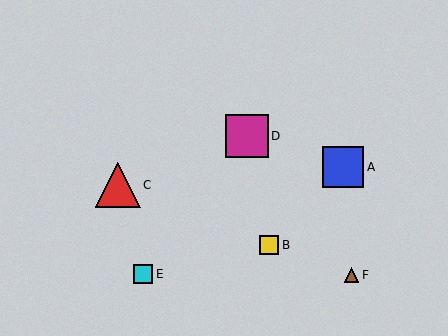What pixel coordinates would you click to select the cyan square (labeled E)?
Click at (143, 274) to select the cyan square E.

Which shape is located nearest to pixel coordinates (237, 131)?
The magenta square (labeled D) at (247, 136) is nearest to that location.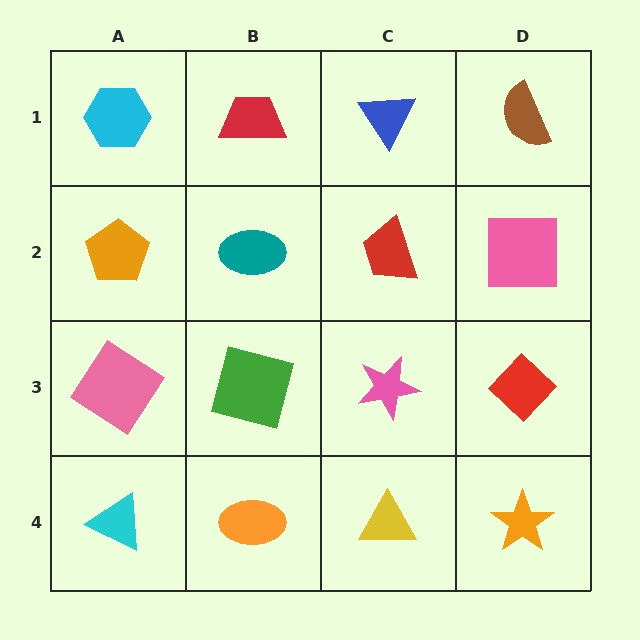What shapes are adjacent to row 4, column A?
A pink diamond (row 3, column A), an orange ellipse (row 4, column B).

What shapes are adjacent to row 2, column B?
A red trapezoid (row 1, column B), a green square (row 3, column B), an orange pentagon (row 2, column A), a red trapezoid (row 2, column C).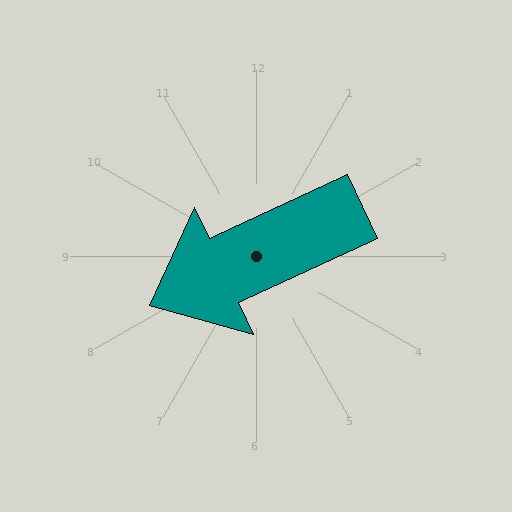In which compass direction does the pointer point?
Southwest.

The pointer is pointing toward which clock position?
Roughly 8 o'clock.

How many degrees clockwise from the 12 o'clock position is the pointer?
Approximately 245 degrees.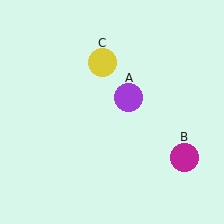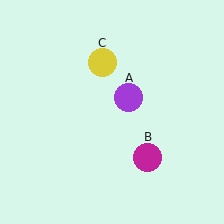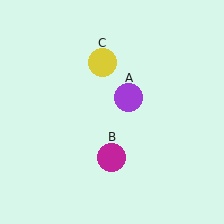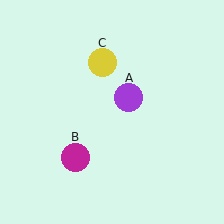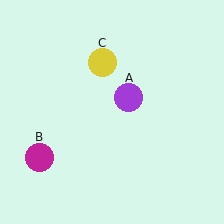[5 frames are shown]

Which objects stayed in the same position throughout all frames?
Purple circle (object A) and yellow circle (object C) remained stationary.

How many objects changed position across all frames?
1 object changed position: magenta circle (object B).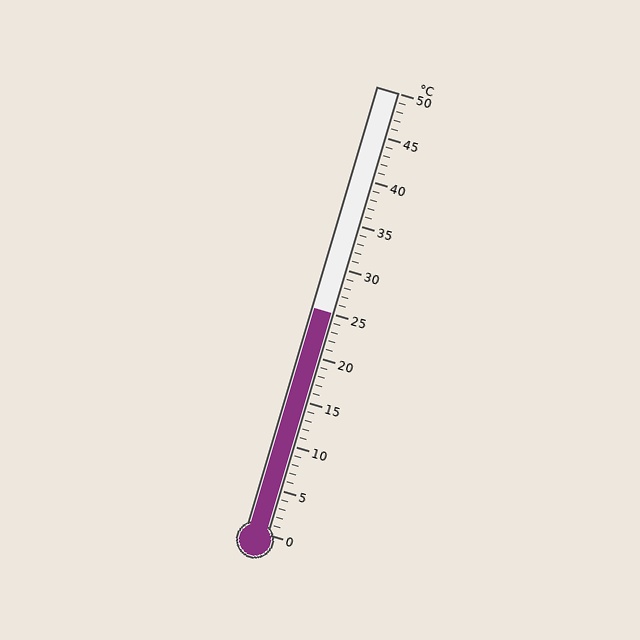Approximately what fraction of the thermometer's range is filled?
The thermometer is filled to approximately 50% of its range.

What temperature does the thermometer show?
The thermometer shows approximately 25°C.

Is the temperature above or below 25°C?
The temperature is at 25°C.